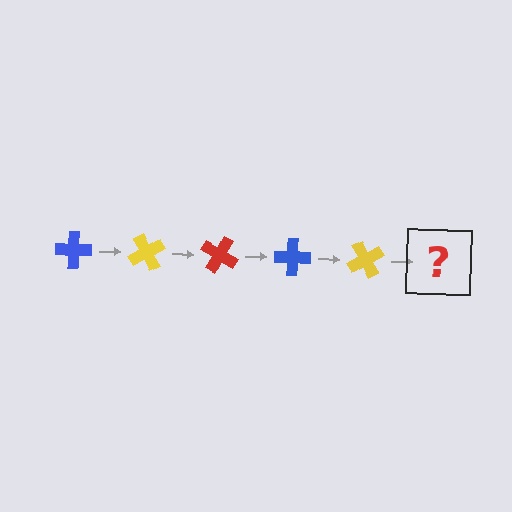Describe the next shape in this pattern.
It should be a red cross, rotated 300 degrees from the start.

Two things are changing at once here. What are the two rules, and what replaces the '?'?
The two rules are that it rotates 60 degrees each step and the color cycles through blue, yellow, and red. The '?' should be a red cross, rotated 300 degrees from the start.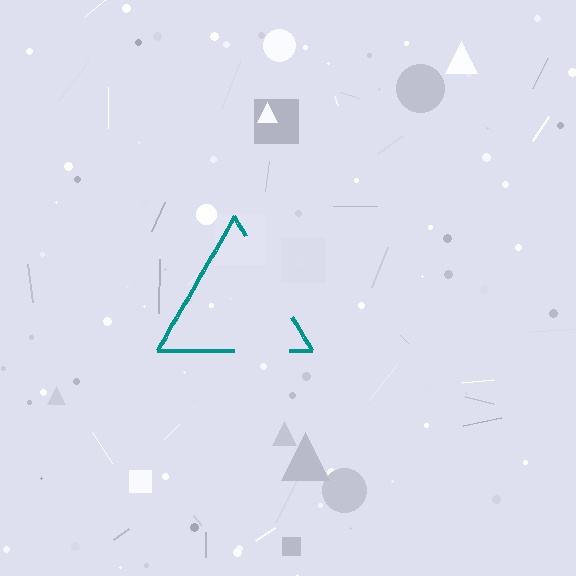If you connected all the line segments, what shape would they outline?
They would outline a triangle.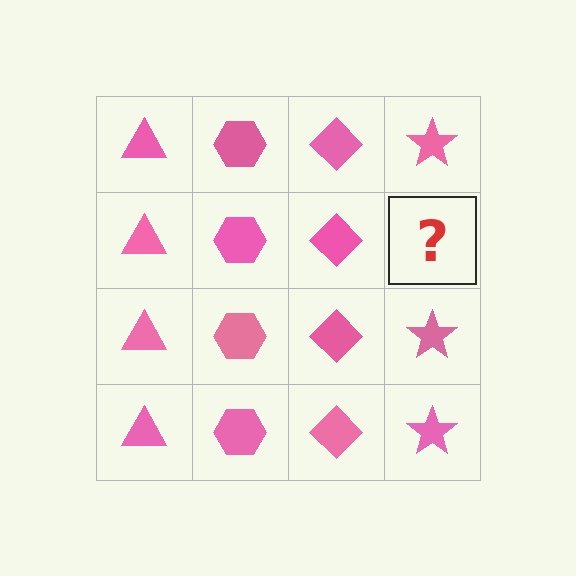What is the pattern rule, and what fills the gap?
The rule is that each column has a consistent shape. The gap should be filled with a pink star.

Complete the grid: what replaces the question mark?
The question mark should be replaced with a pink star.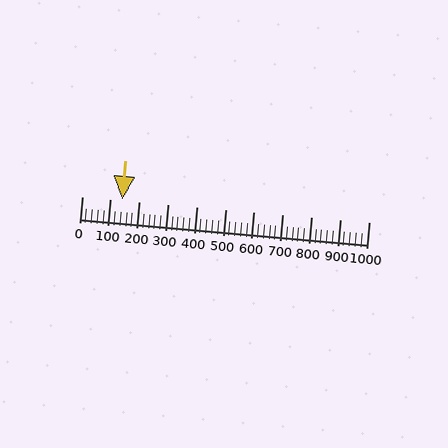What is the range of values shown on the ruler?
The ruler shows values from 0 to 1000.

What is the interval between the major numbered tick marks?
The major tick marks are spaced 100 units apart.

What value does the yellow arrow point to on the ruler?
The yellow arrow points to approximately 140.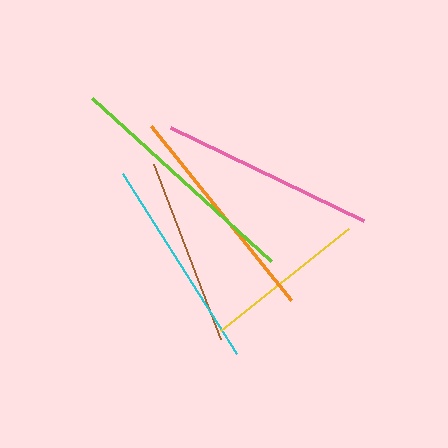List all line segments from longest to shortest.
From longest to shortest: lime, orange, pink, cyan, brown, yellow.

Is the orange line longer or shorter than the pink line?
The orange line is longer than the pink line.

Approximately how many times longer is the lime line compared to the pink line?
The lime line is approximately 1.1 times the length of the pink line.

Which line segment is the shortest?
The yellow line is the shortest at approximately 164 pixels.